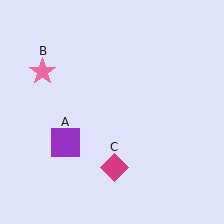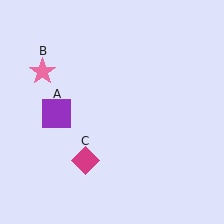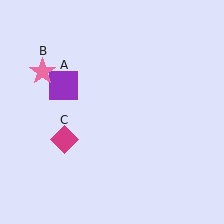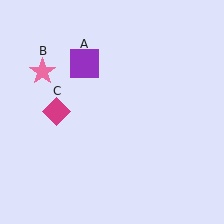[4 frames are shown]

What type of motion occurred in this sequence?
The purple square (object A), magenta diamond (object C) rotated clockwise around the center of the scene.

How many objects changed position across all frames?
2 objects changed position: purple square (object A), magenta diamond (object C).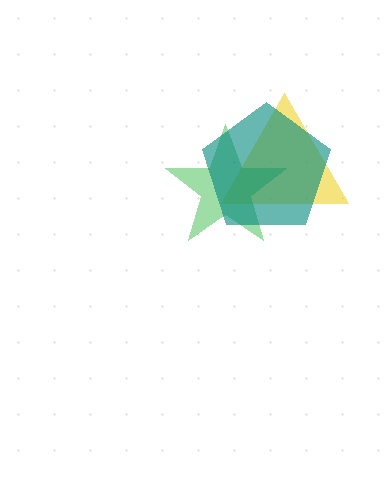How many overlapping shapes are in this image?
There are 3 overlapping shapes in the image.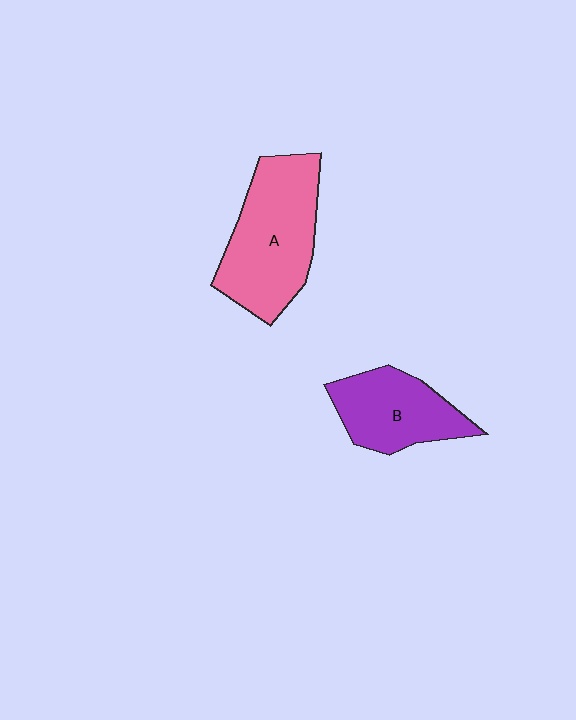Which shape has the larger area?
Shape A (pink).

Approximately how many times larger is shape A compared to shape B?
Approximately 1.4 times.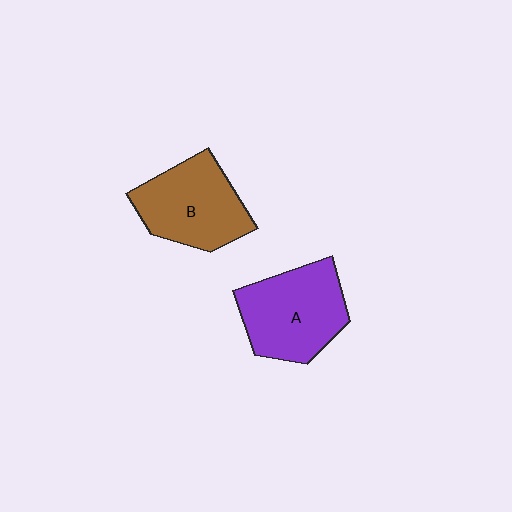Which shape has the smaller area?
Shape B (brown).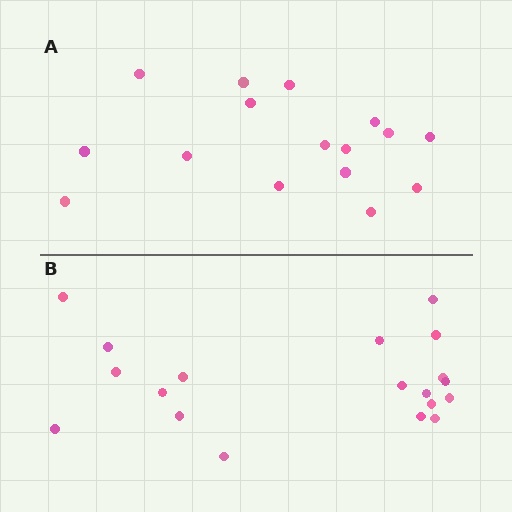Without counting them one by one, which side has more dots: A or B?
Region B (the bottom region) has more dots.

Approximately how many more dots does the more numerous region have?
Region B has just a few more — roughly 2 or 3 more dots than region A.